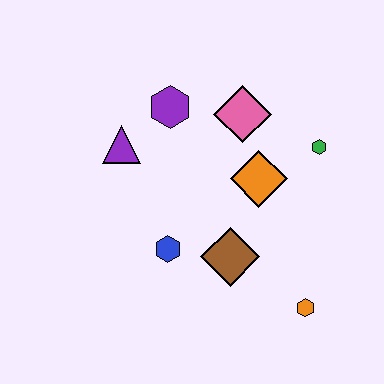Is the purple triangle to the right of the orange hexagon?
No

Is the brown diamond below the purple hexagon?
Yes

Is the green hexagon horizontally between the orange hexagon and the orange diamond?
No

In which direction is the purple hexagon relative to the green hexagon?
The purple hexagon is to the left of the green hexagon.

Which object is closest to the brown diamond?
The blue hexagon is closest to the brown diamond.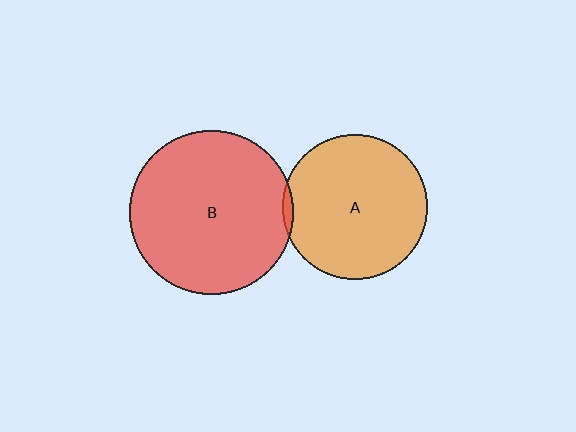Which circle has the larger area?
Circle B (red).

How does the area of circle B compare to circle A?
Approximately 1.3 times.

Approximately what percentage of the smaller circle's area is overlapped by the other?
Approximately 5%.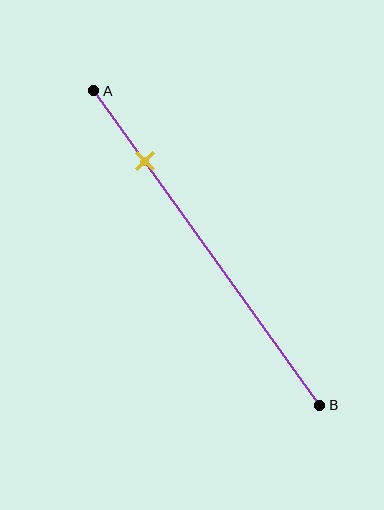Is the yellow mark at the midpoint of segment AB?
No, the mark is at about 20% from A, not at the 50% midpoint.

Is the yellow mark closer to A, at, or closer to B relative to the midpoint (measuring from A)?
The yellow mark is closer to point A than the midpoint of segment AB.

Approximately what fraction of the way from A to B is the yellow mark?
The yellow mark is approximately 20% of the way from A to B.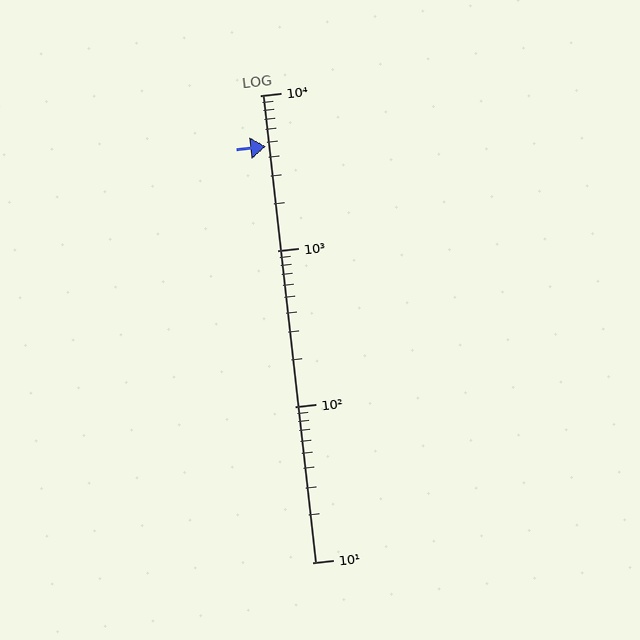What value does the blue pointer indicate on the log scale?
The pointer indicates approximately 4700.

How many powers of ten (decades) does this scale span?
The scale spans 3 decades, from 10 to 10000.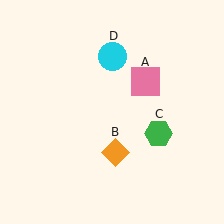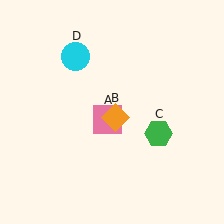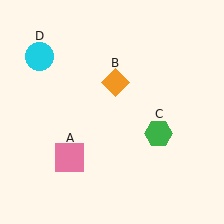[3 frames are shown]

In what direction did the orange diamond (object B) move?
The orange diamond (object B) moved up.